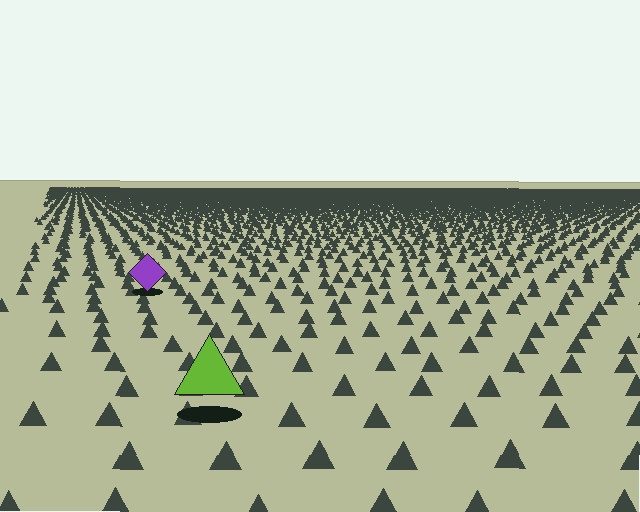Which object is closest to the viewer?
The lime triangle is closest. The texture marks near it are larger and more spread out.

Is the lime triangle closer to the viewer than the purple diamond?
Yes. The lime triangle is closer — you can tell from the texture gradient: the ground texture is coarser near it.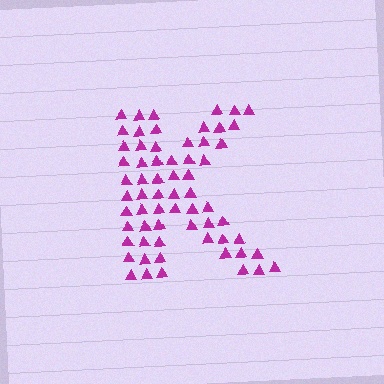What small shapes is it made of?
It is made of small triangles.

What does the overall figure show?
The overall figure shows the letter K.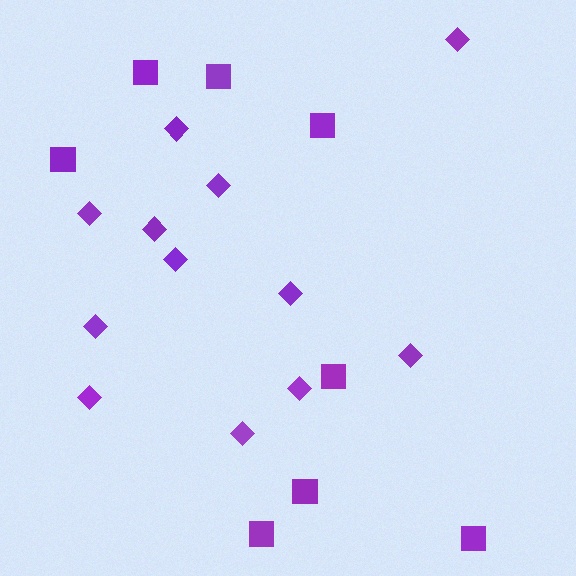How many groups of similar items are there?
There are 2 groups: one group of squares (8) and one group of diamonds (12).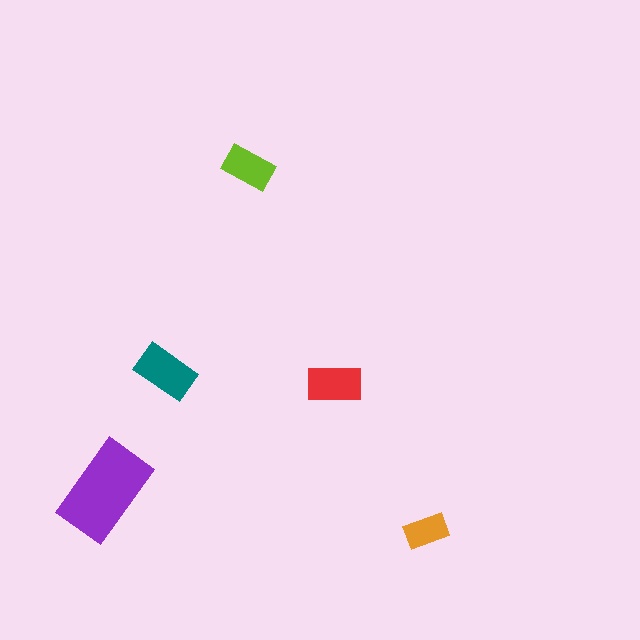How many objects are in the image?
There are 5 objects in the image.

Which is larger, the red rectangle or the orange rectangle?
The red one.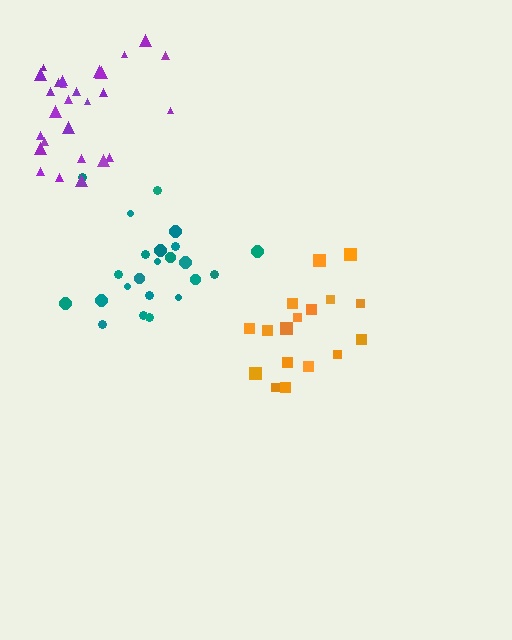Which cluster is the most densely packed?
Orange.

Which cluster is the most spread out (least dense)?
Teal.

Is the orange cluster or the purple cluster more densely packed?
Orange.